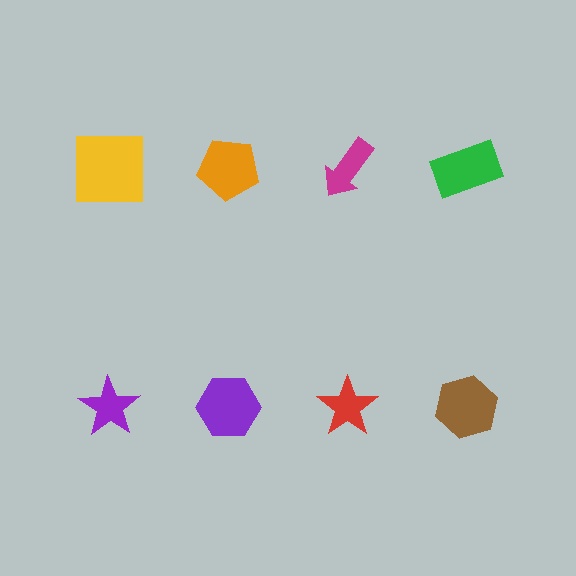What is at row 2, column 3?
A red star.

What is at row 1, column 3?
A magenta arrow.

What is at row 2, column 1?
A purple star.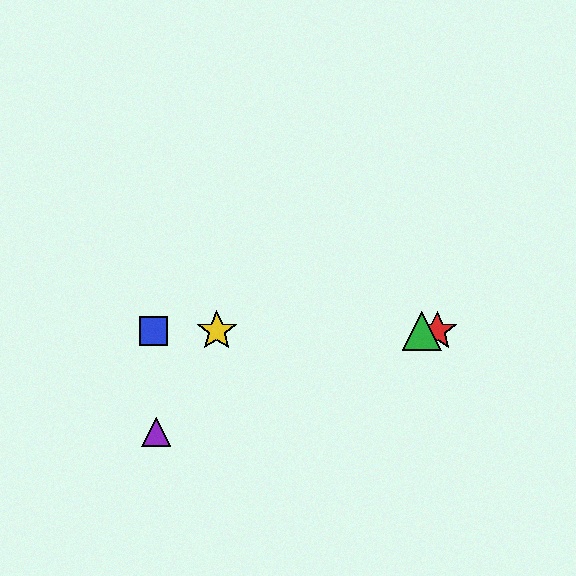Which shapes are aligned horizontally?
The red star, the blue square, the green triangle, the yellow star are aligned horizontally.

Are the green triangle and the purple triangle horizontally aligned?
No, the green triangle is at y≈331 and the purple triangle is at y≈432.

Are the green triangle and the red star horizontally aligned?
Yes, both are at y≈331.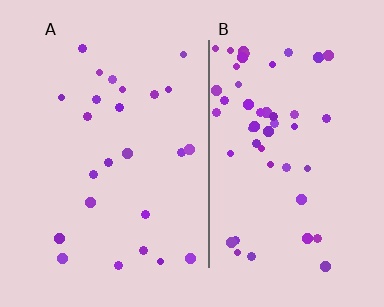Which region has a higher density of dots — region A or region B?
B (the right).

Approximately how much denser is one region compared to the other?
Approximately 2.0× — region B over region A.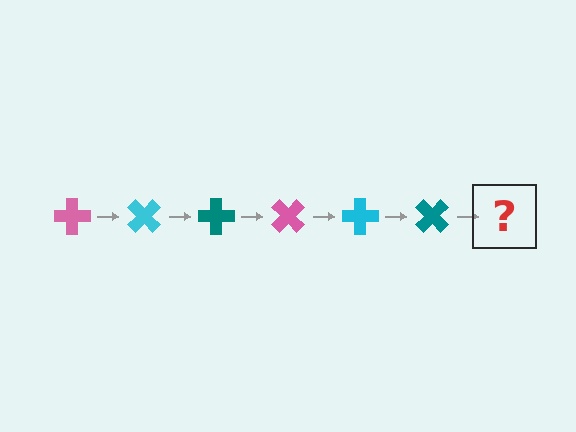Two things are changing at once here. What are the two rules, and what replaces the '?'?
The two rules are that it rotates 45 degrees each step and the color cycles through pink, cyan, and teal. The '?' should be a pink cross, rotated 270 degrees from the start.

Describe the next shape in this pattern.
It should be a pink cross, rotated 270 degrees from the start.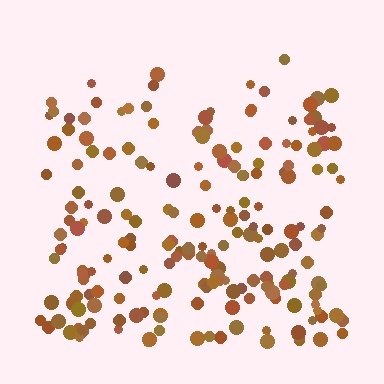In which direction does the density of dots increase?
From top to bottom, with the bottom side densest.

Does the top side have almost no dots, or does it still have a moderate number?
Still a moderate number, just noticeably fewer than the bottom.